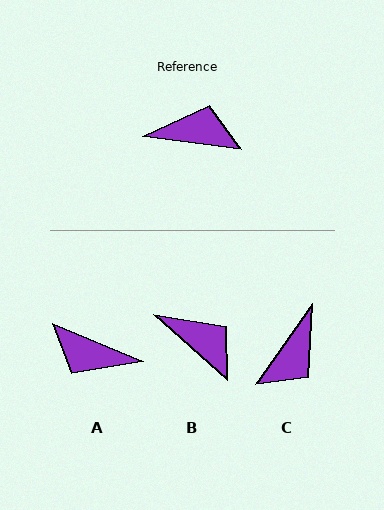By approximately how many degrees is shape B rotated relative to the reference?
Approximately 34 degrees clockwise.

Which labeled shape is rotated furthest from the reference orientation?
A, about 165 degrees away.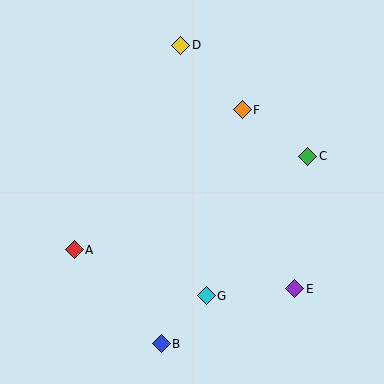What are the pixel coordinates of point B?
Point B is at (161, 344).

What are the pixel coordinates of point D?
Point D is at (181, 45).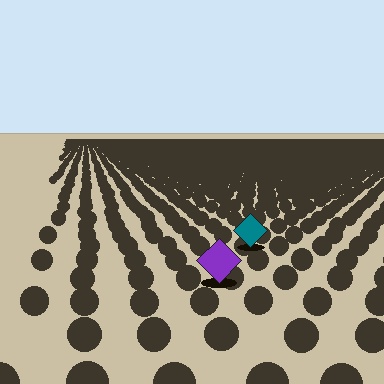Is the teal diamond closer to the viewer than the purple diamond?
No. The purple diamond is closer — you can tell from the texture gradient: the ground texture is coarser near it.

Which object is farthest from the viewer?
The teal diamond is farthest from the viewer. It appears smaller and the ground texture around it is denser.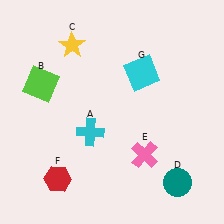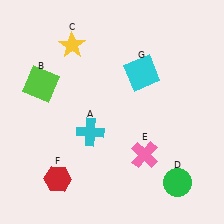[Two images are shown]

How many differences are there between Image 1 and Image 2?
There is 1 difference between the two images.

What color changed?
The circle (D) changed from teal in Image 1 to green in Image 2.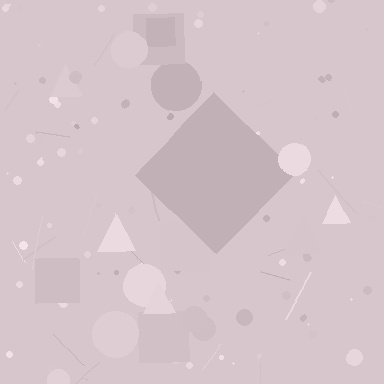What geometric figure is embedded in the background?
A diamond is embedded in the background.